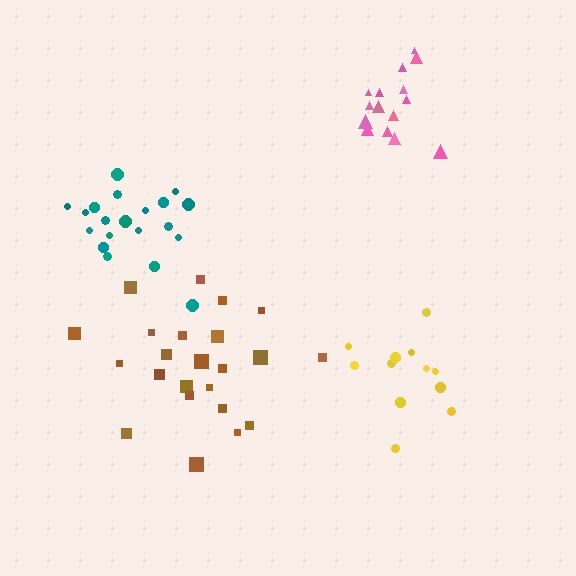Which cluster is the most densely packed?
Pink.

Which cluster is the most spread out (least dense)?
Brown.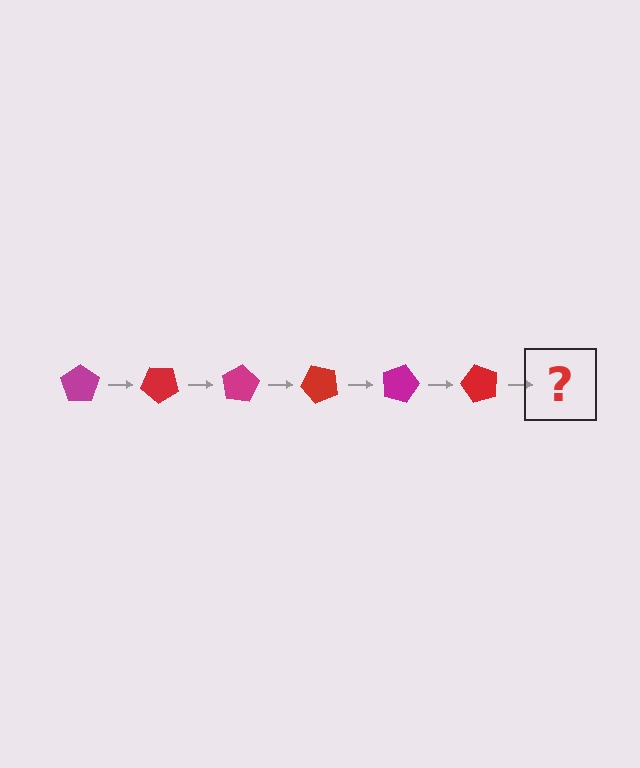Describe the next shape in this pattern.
It should be a magenta pentagon, rotated 240 degrees from the start.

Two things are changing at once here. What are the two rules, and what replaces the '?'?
The two rules are that it rotates 40 degrees each step and the color cycles through magenta and red. The '?' should be a magenta pentagon, rotated 240 degrees from the start.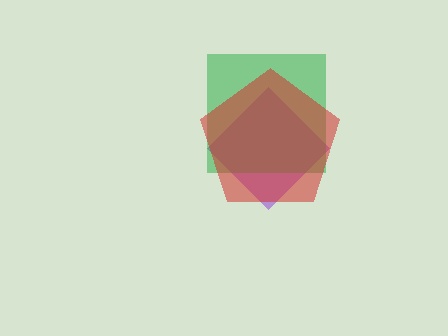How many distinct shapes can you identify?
There are 3 distinct shapes: a purple diamond, a green square, a red pentagon.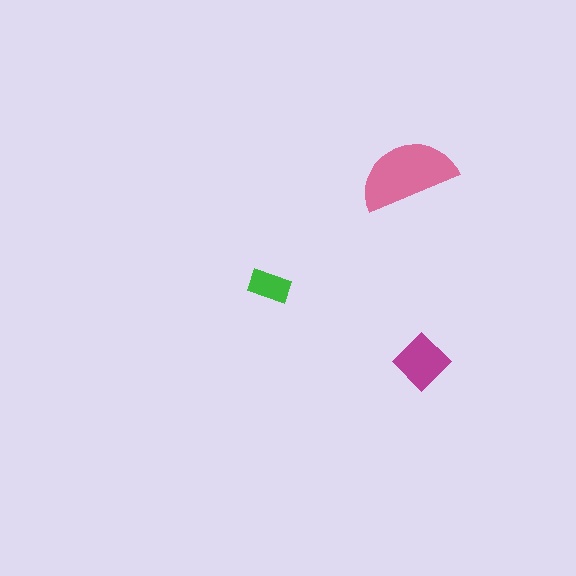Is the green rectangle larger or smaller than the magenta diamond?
Smaller.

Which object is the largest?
The pink semicircle.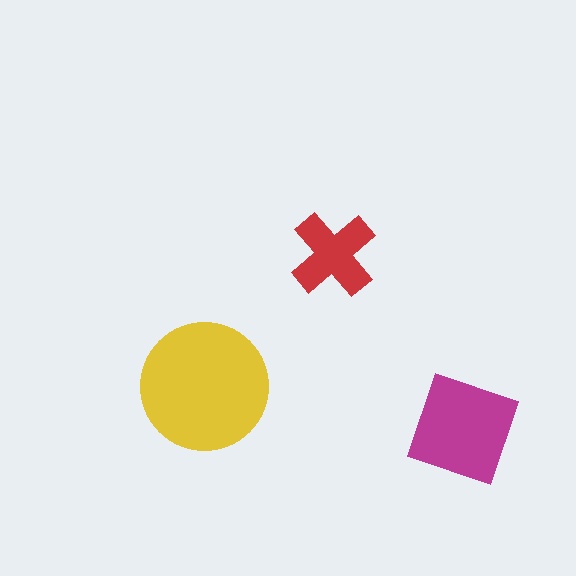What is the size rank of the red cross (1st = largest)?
3rd.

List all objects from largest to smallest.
The yellow circle, the magenta diamond, the red cross.